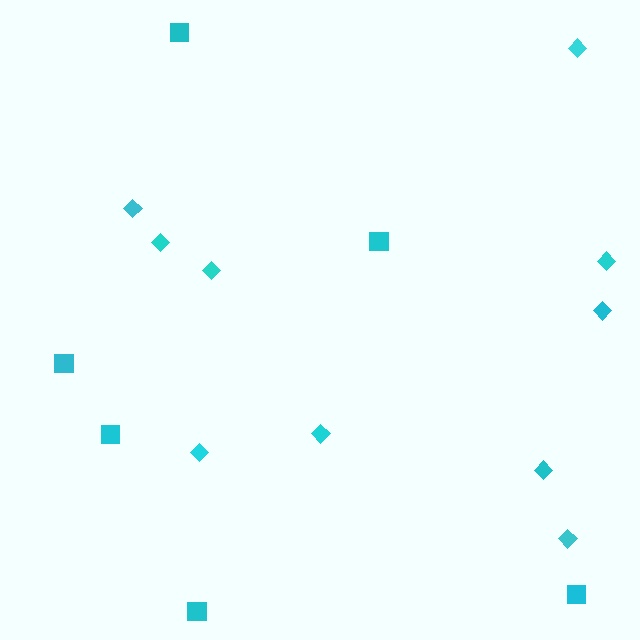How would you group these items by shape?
There are 2 groups: one group of diamonds (10) and one group of squares (6).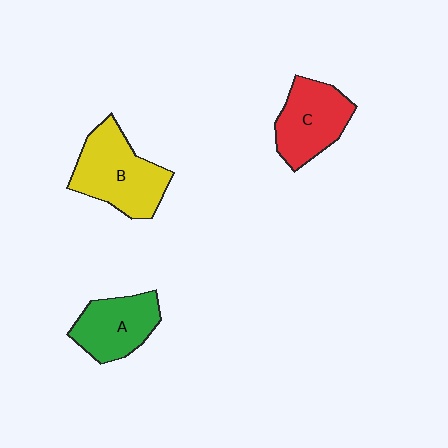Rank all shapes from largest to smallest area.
From largest to smallest: B (yellow), C (red), A (green).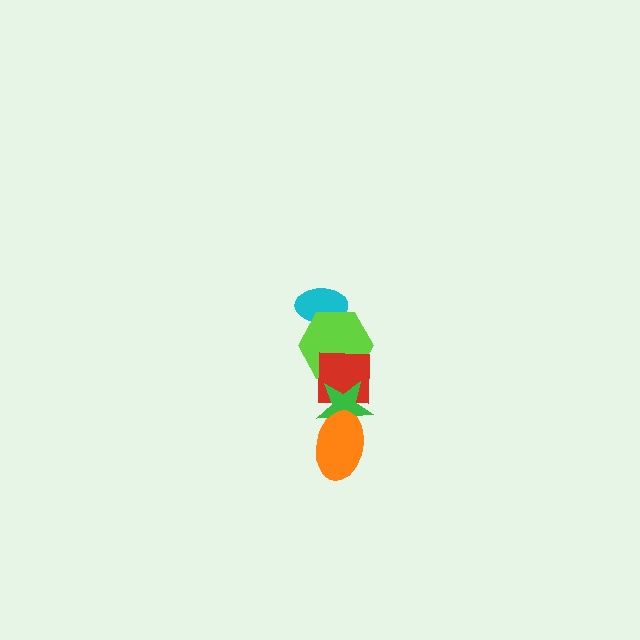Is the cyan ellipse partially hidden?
Yes, it is partially covered by another shape.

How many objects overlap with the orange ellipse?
1 object overlaps with the orange ellipse.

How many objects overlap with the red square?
2 objects overlap with the red square.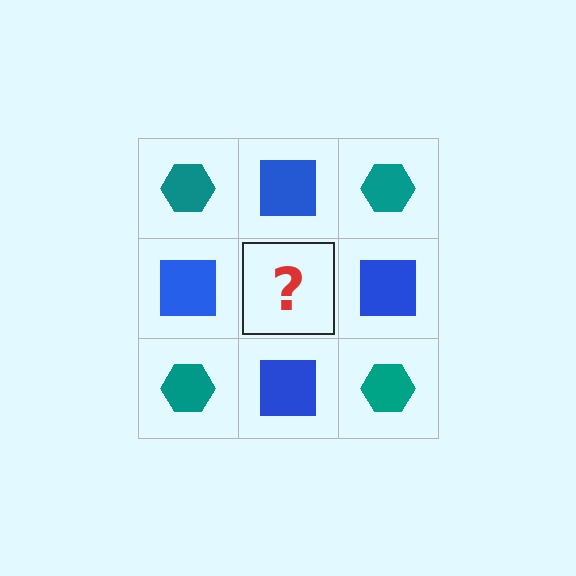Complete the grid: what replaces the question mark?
The question mark should be replaced with a teal hexagon.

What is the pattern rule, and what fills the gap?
The rule is that it alternates teal hexagon and blue square in a checkerboard pattern. The gap should be filled with a teal hexagon.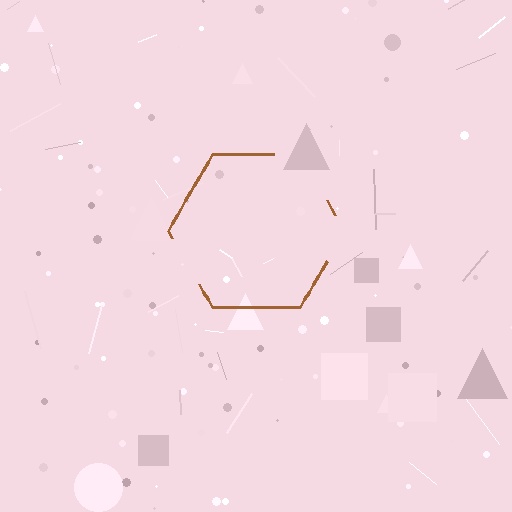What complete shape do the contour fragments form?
The contour fragments form a hexagon.